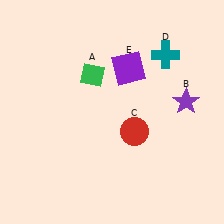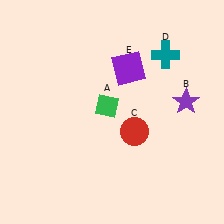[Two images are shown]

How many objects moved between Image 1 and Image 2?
1 object moved between the two images.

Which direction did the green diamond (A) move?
The green diamond (A) moved down.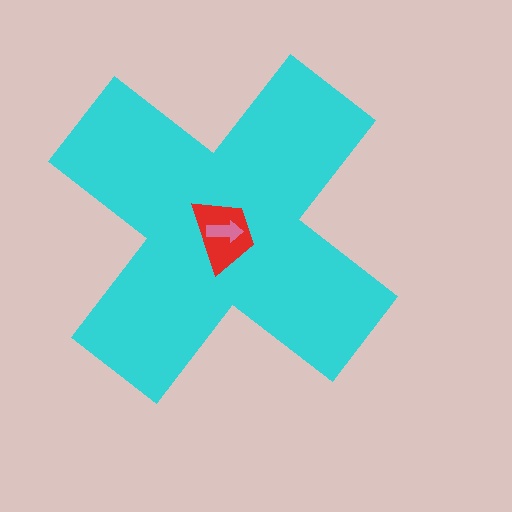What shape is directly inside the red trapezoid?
The pink arrow.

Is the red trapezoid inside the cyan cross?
Yes.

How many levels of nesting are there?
3.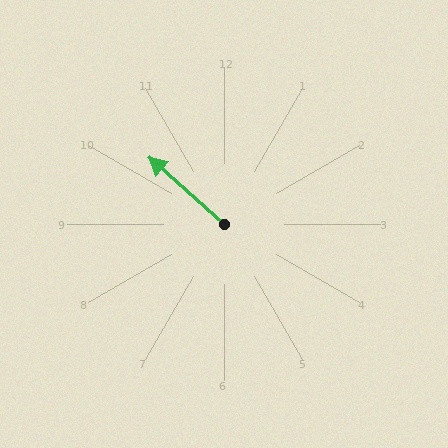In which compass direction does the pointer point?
Northwest.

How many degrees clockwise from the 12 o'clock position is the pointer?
Approximately 312 degrees.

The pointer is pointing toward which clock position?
Roughly 10 o'clock.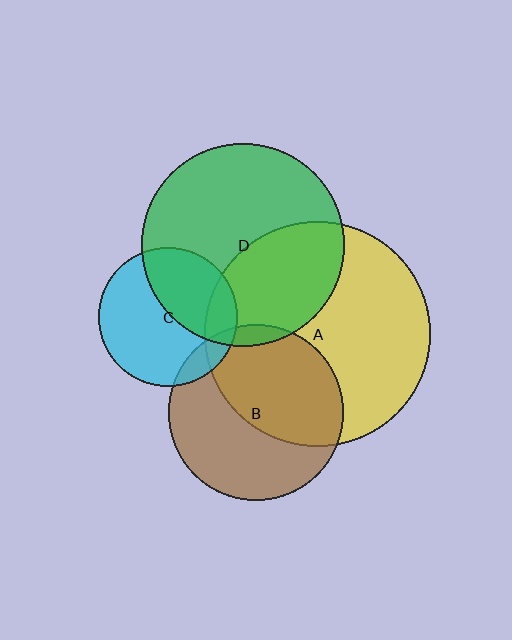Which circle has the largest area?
Circle A (yellow).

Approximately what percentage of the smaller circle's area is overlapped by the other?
Approximately 40%.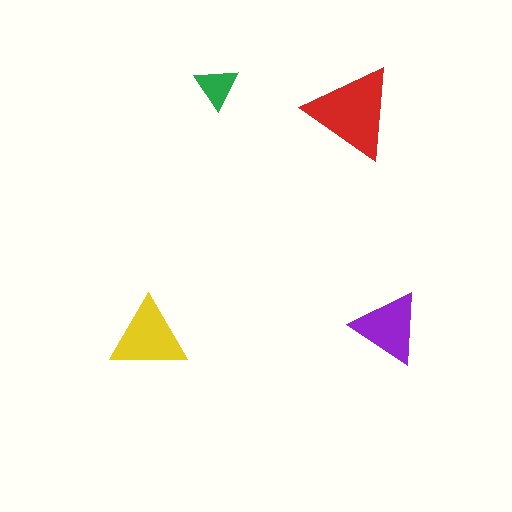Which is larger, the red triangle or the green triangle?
The red one.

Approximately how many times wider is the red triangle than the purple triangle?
About 1.5 times wider.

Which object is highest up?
The green triangle is topmost.